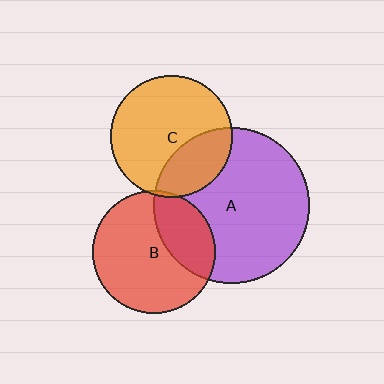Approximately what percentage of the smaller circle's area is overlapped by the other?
Approximately 30%.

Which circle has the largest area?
Circle A (purple).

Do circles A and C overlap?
Yes.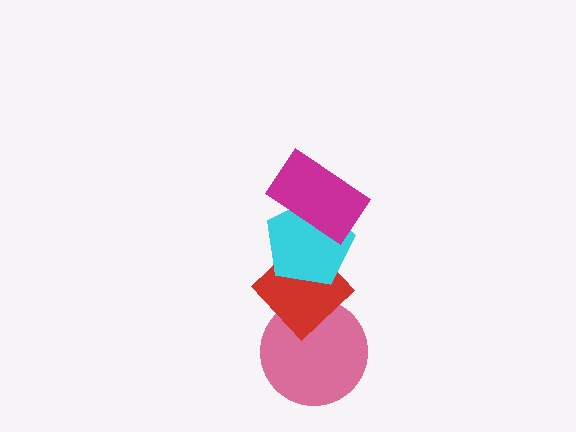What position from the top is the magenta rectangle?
The magenta rectangle is 1st from the top.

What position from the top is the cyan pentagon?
The cyan pentagon is 2nd from the top.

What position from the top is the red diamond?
The red diamond is 3rd from the top.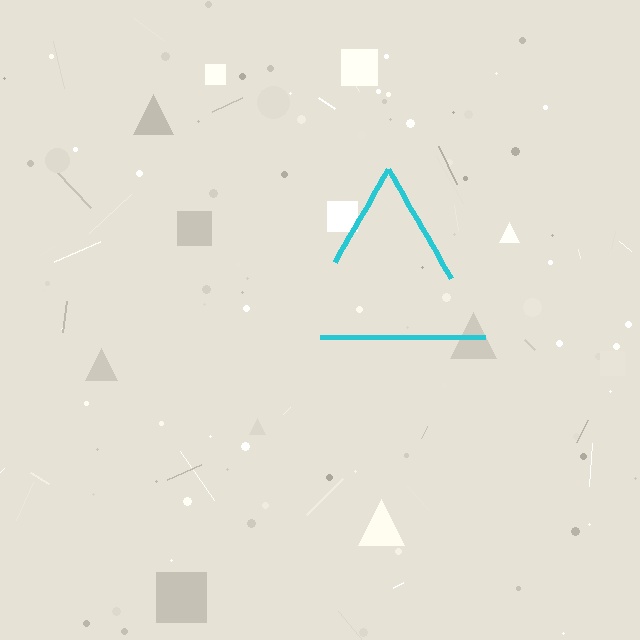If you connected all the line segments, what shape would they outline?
They would outline a triangle.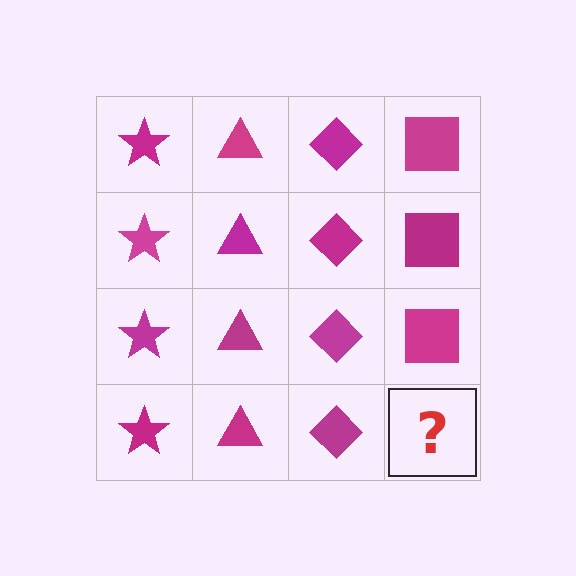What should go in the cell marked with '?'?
The missing cell should contain a magenta square.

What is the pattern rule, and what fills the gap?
The rule is that each column has a consistent shape. The gap should be filled with a magenta square.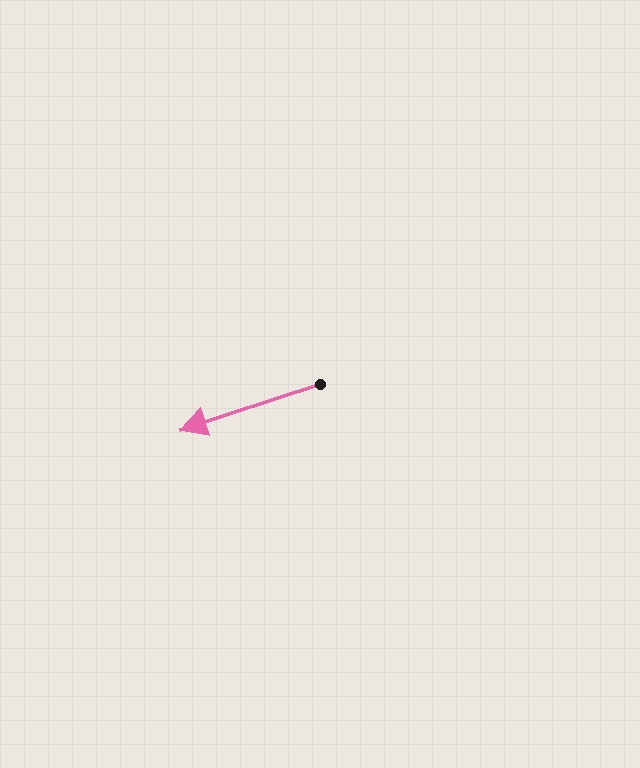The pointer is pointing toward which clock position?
Roughly 8 o'clock.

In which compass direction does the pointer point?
West.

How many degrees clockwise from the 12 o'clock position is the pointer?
Approximately 252 degrees.